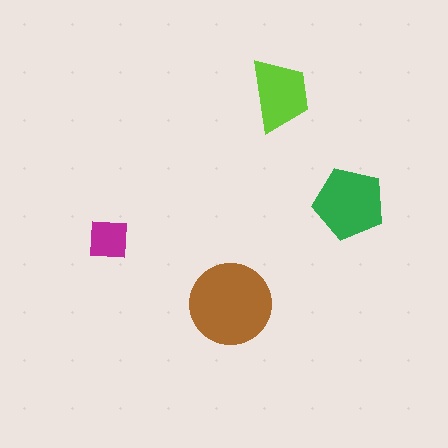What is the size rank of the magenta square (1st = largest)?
4th.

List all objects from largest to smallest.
The brown circle, the green pentagon, the lime trapezoid, the magenta square.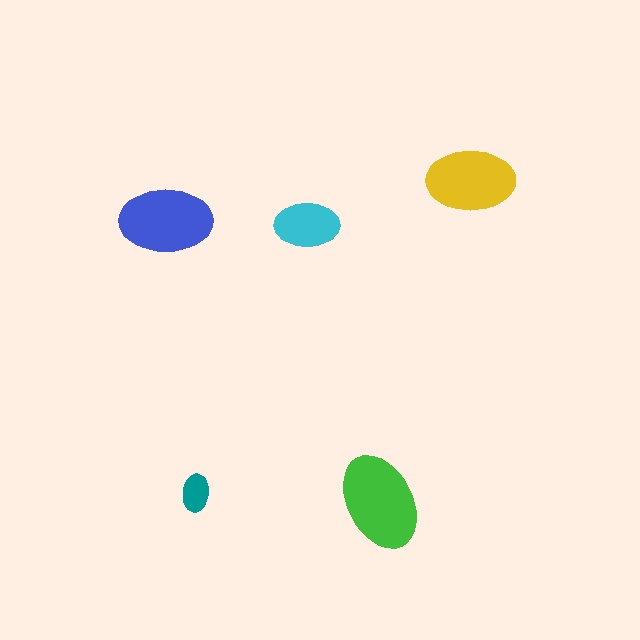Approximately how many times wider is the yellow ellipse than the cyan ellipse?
About 1.5 times wider.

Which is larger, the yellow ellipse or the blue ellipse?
The blue one.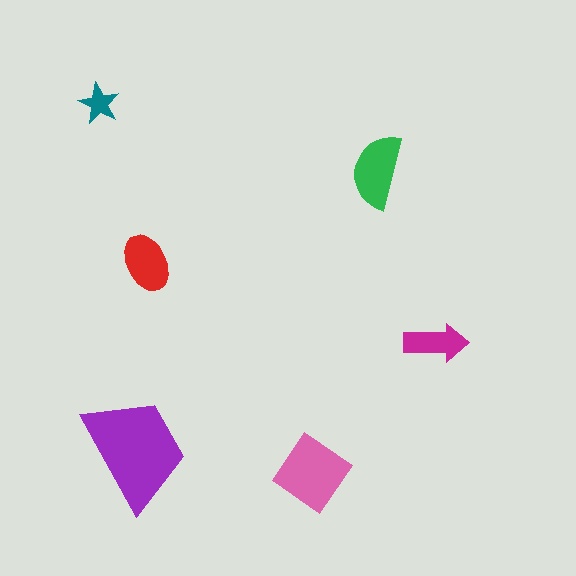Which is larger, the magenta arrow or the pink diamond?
The pink diamond.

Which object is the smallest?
The teal star.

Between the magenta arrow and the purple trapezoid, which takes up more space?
The purple trapezoid.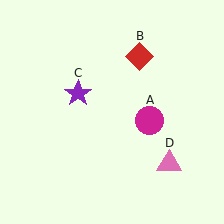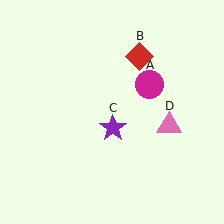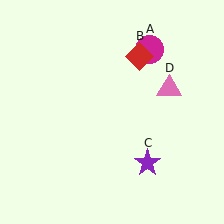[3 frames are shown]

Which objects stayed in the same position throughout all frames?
Red diamond (object B) remained stationary.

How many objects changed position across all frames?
3 objects changed position: magenta circle (object A), purple star (object C), pink triangle (object D).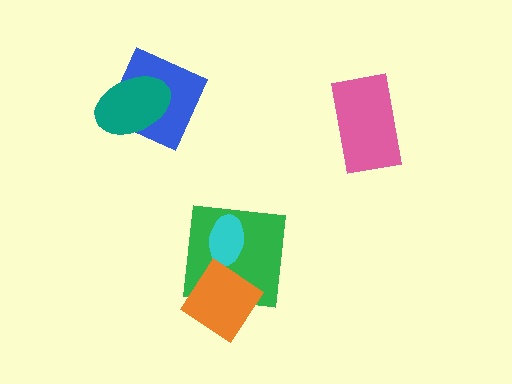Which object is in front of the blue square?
The teal ellipse is in front of the blue square.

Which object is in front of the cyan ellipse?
The orange diamond is in front of the cyan ellipse.